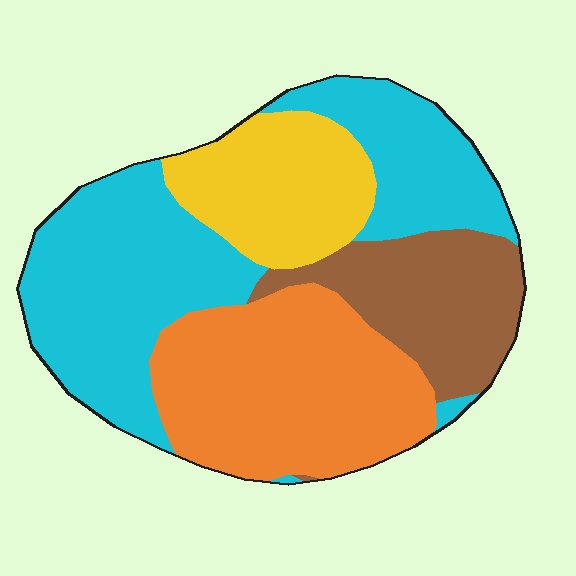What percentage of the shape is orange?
Orange covers around 30% of the shape.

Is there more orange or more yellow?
Orange.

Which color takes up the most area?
Cyan, at roughly 40%.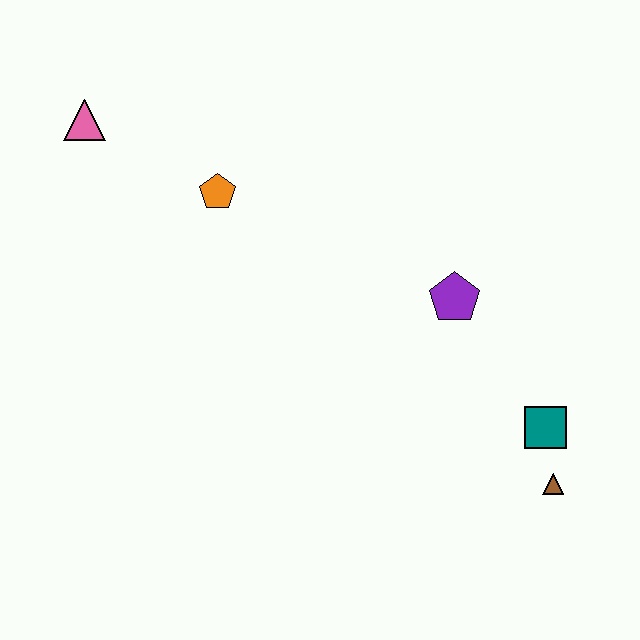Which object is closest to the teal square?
The brown triangle is closest to the teal square.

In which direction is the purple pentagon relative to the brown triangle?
The purple pentagon is above the brown triangle.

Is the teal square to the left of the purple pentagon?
No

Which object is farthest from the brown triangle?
The pink triangle is farthest from the brown triangle.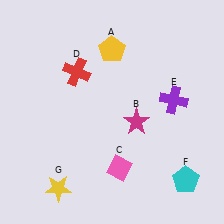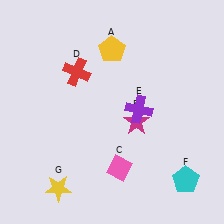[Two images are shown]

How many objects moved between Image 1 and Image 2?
1 object moved between the two images.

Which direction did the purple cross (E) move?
The purple cross (E) moved left.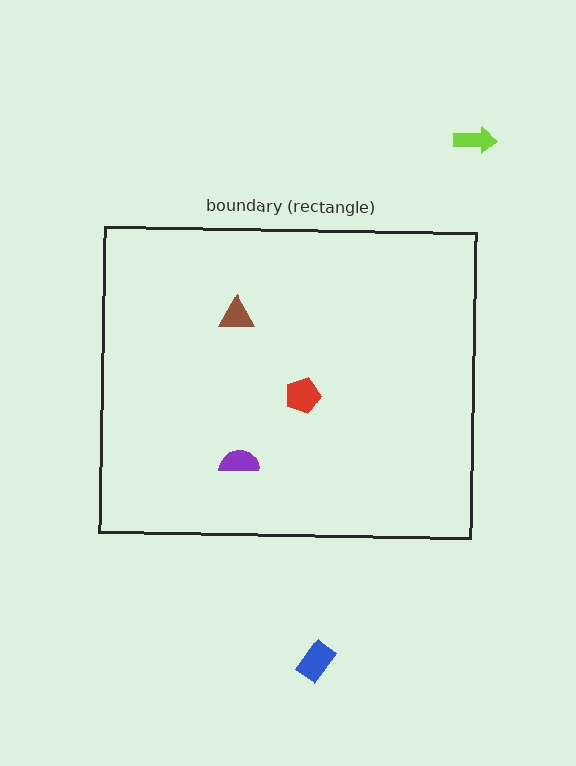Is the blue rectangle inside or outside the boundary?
Outside.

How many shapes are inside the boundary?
3 inside, 2 outside.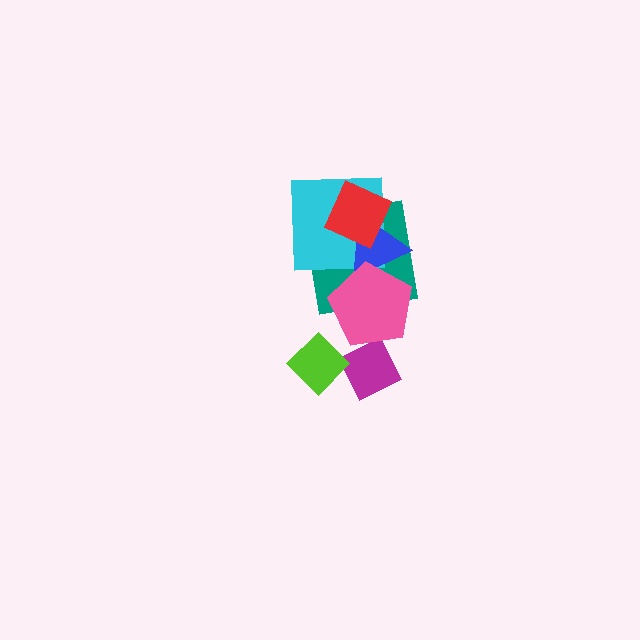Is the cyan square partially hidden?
Yes, it is partially covered by another shape.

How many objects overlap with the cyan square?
3 objects overlap with the cyan square.